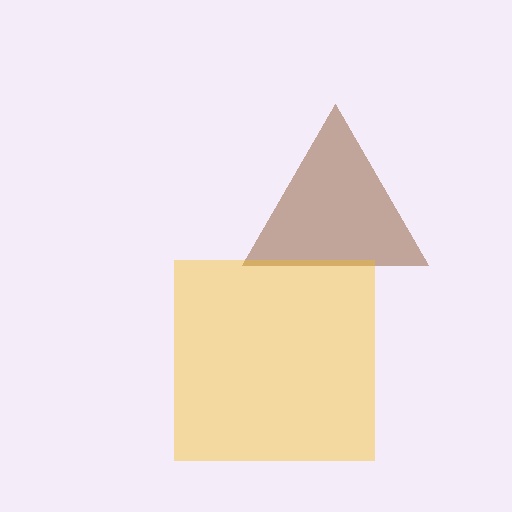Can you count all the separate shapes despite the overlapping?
Yes, there are 2 separate shapes.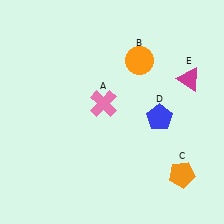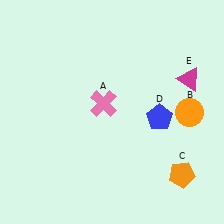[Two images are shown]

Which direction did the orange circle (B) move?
The orange circle (B) moved down.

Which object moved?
The orange circle (B) moved down.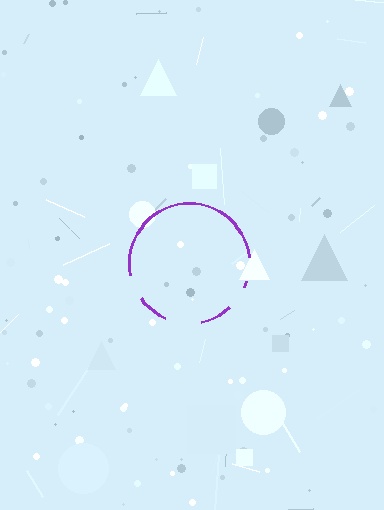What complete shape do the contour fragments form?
The contour fragments form a circle.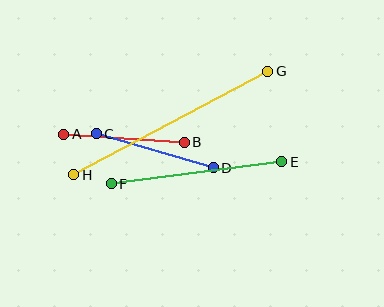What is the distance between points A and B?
The distance is approximately 121 pixels.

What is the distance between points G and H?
The distance is approximately 220 pixels.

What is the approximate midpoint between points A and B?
The midpoint is at approximately (124, 138) pixels.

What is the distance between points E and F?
The distance is approximately 172 pixels.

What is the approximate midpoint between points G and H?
The midpoint is at approximately (171, 123) pixels.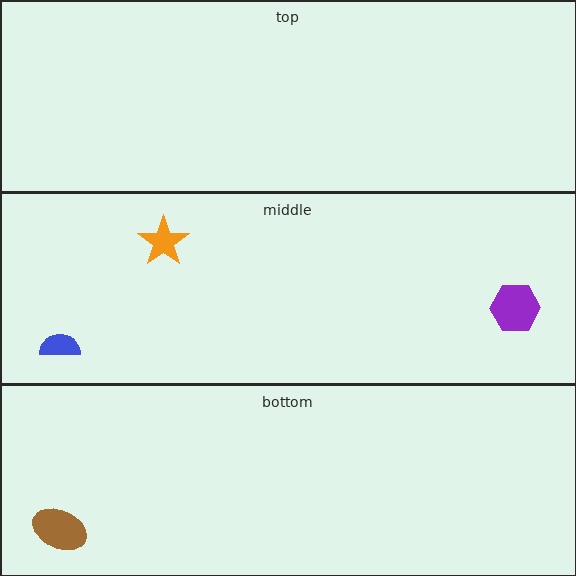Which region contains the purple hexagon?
The middle region.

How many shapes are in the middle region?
3.